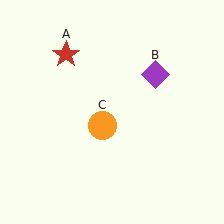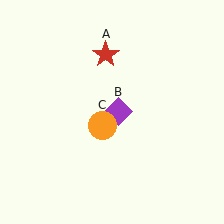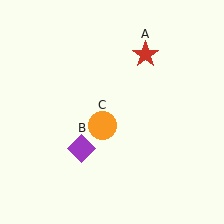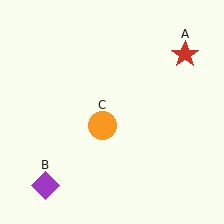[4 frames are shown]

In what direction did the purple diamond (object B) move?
The purple diamond (object B) moved down and to the left.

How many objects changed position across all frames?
2 objects changed position: red star (object A), purple diamond (object B).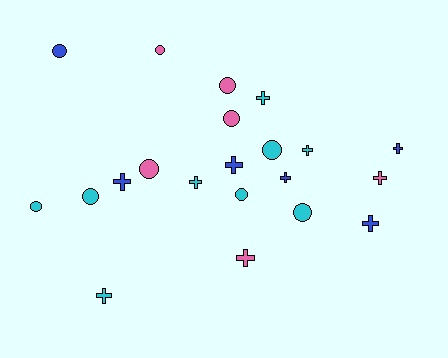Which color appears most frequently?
Cyan, with 9 objects.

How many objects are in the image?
There are 21 objects.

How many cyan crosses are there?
There are 4 cyan crosses.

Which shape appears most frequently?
Cross, with 11 objects.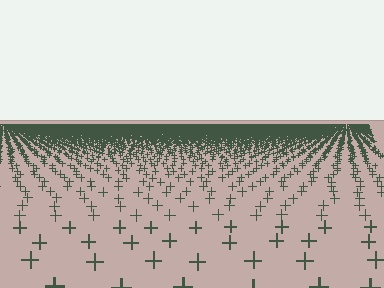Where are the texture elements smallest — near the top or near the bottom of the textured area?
Near the top.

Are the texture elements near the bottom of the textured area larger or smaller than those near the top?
Larger. Near the bottom, elements are closer to the viewer and appear at a bigger on-screen size.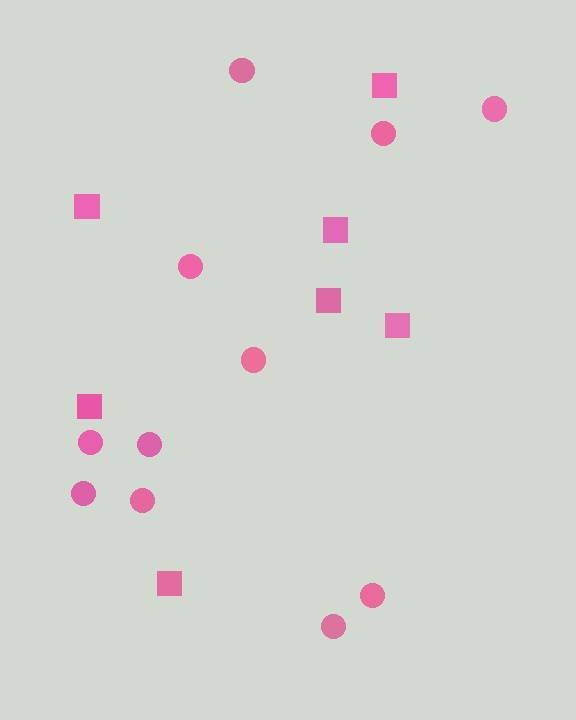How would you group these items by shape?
There are 2 groups: one group of squares (7) and one group of circles (11).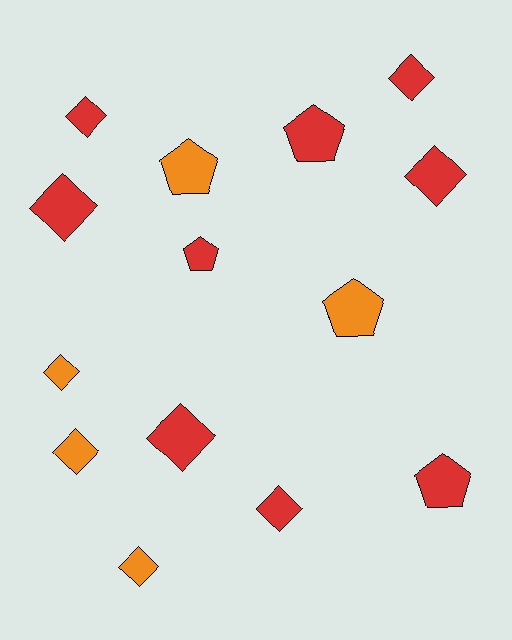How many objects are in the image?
There are 14 objects.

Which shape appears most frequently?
Diamond, with 9 objects.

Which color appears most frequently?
Red, with 9 objects.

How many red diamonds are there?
There are 6 red diamonds.